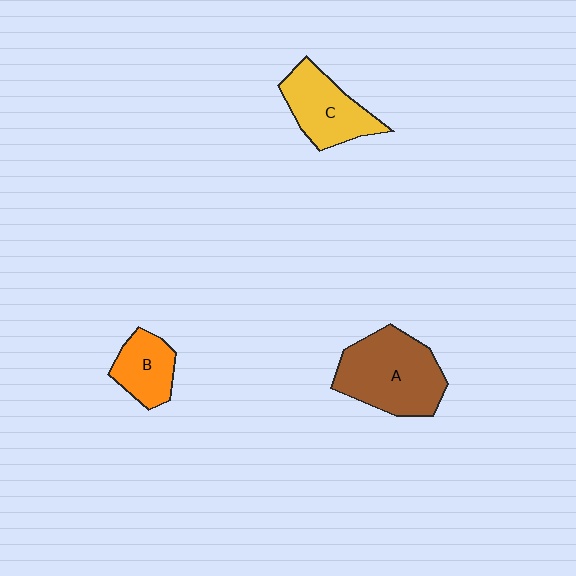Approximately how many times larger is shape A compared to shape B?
Approximately 2.0 times.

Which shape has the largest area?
Shape A (brown).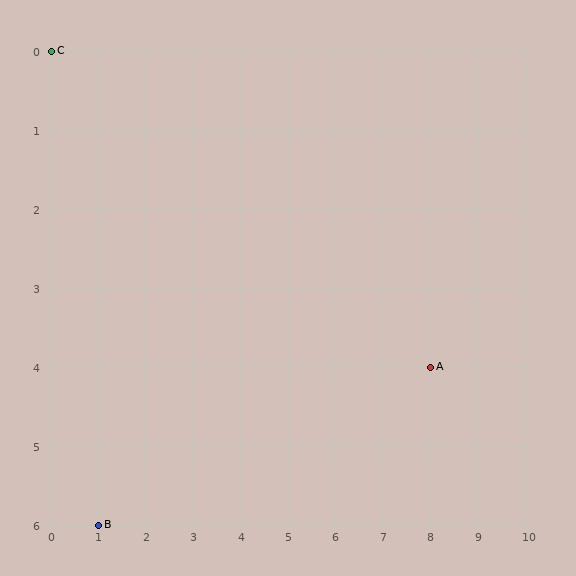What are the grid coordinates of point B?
Point B is at grid coordinates (1, 6).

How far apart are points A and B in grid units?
Points A and B are 7 columns and 2 rows apart (about 7.3 grid units diagonally).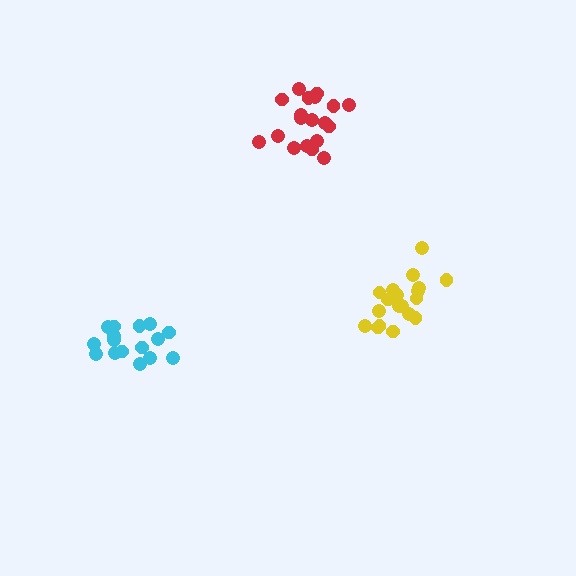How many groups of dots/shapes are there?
There are 3 groups.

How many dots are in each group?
Group 1: 19 dots, Group 2: 19 dots, Group 3: 16 dots (54 total).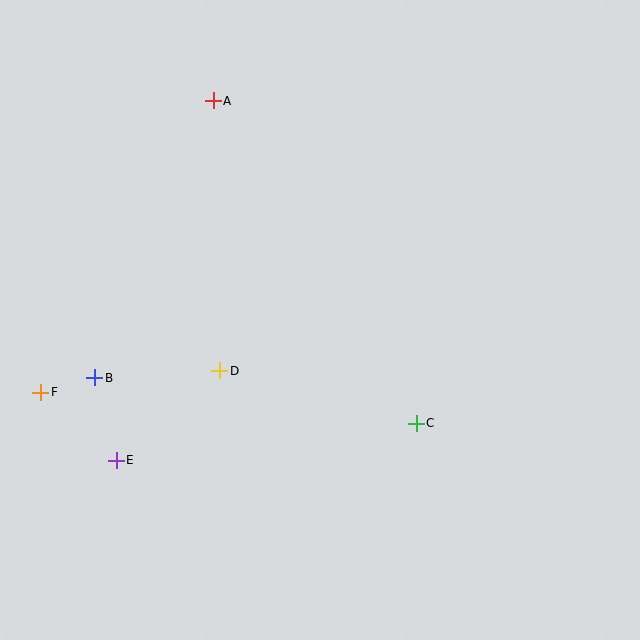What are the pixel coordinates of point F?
Point F is at (41, 392).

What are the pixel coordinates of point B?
Point B is at (95, 378).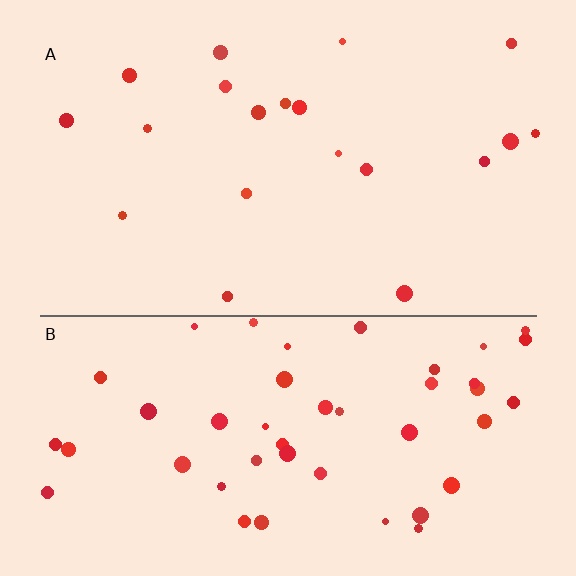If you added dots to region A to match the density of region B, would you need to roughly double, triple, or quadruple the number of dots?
Approximately double.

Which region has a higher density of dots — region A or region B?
B (the bottom).